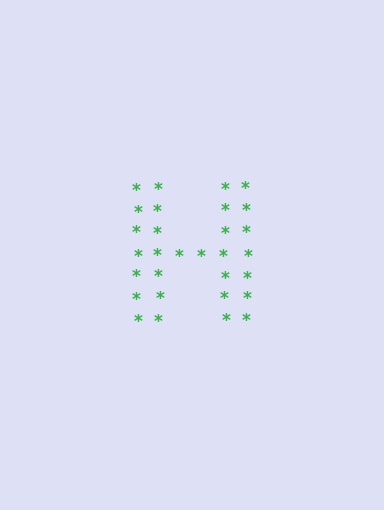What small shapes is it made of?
It is made of small asterisks.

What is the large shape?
The large shape is the letter H.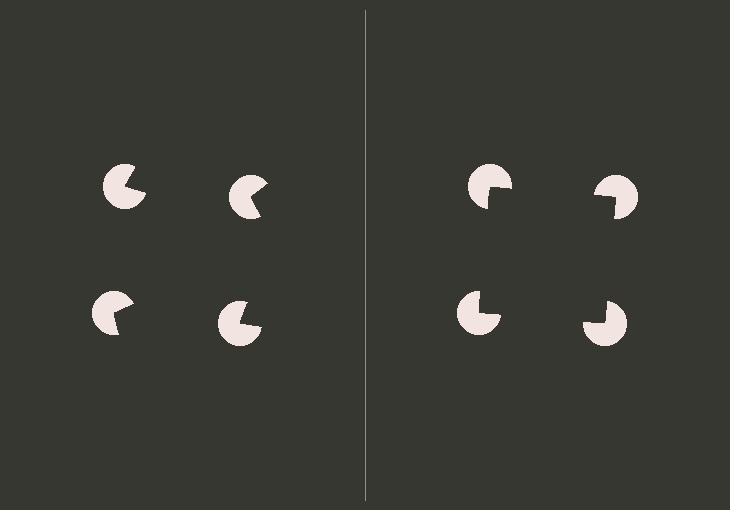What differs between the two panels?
The pac-man discs are positioned identically on both sides; only the wedge orientations differ. On the right they align to a square; on the left they are misaligned.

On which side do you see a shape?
An illusory square appears on the right side. On the left side the wedge cuts are rotated, so no coherent shape forms.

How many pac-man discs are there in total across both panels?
8 — 4 on each side.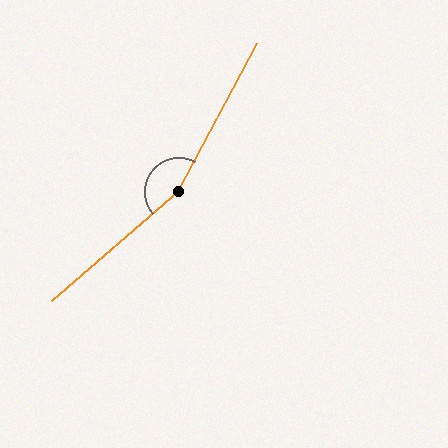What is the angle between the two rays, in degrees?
Approximately 159 degrees.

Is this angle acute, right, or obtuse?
It is obtuse.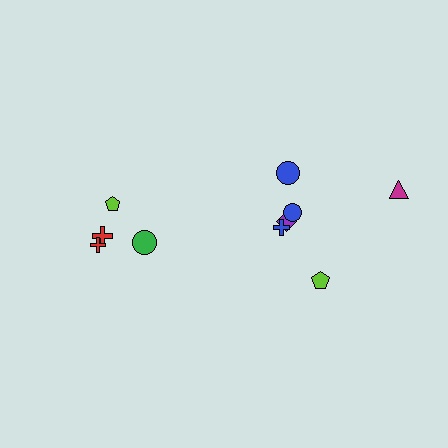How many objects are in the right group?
There are 6 objects.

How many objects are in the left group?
There are 4 objects.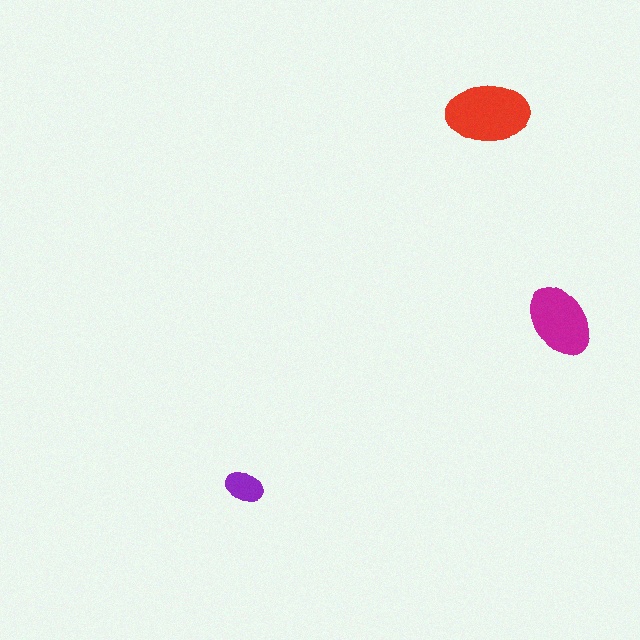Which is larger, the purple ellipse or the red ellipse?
The red one.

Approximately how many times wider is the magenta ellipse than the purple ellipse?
About 2 times wider.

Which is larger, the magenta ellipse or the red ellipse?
The red one.